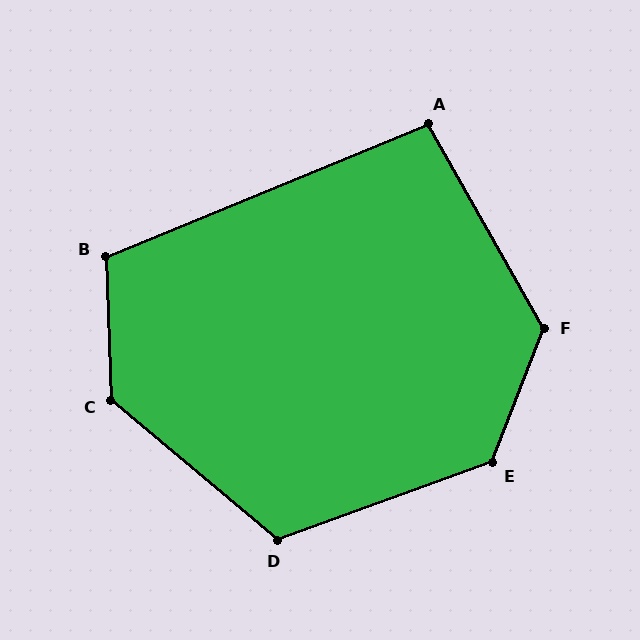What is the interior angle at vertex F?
Approximately 130 degrees (obtuse).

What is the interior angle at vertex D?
Approximately 120 degrees (obtuse).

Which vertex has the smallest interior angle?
A, at approximately 97 degrees.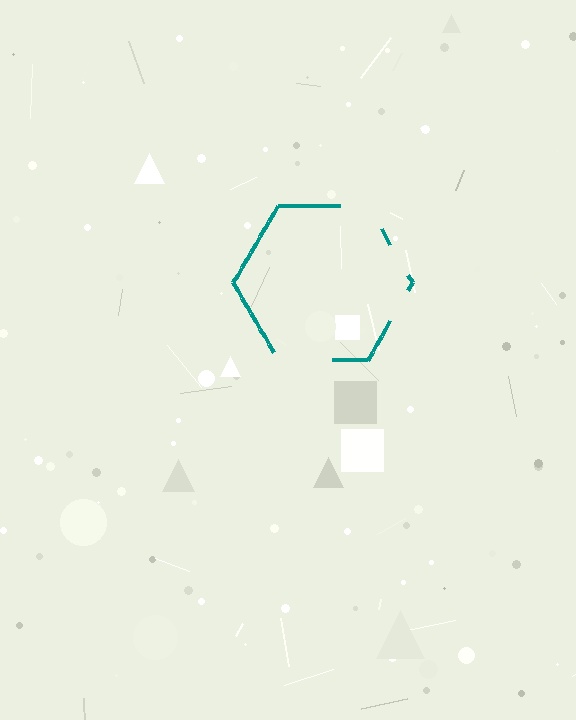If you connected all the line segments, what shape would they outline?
They would outline a hexagon.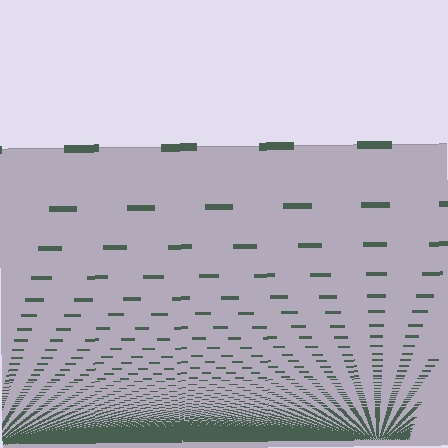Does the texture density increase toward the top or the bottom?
Density increases toward the bottom.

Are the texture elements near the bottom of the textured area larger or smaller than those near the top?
Smaller. The gradient is inverted — elements near the bottom are smaller and denser.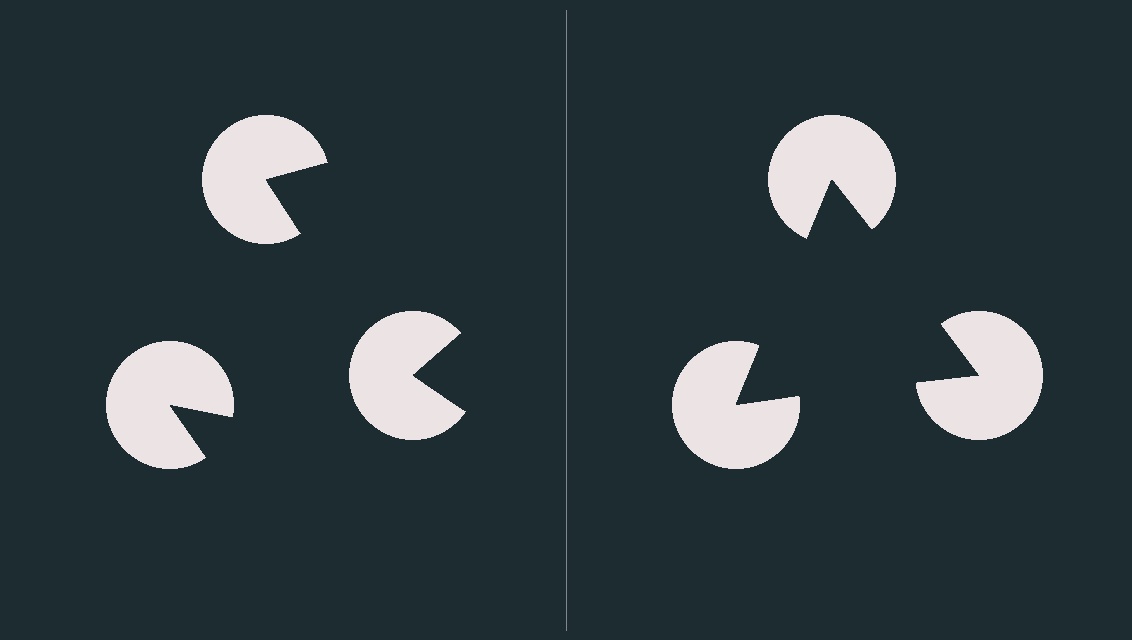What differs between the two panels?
The pac-man discs are positioned identically on both sides; only the wedge orientations differ. On the right they align to a triangle; on the left they are misaligned.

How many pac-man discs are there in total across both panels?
6 — 3 on each side.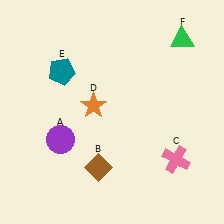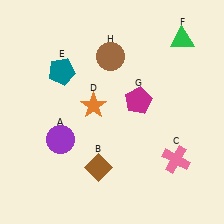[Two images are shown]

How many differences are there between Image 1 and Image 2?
There are 2 differences between the two images.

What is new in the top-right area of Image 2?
A magenta pentagon (G) was added in the top-right area of Image 2.